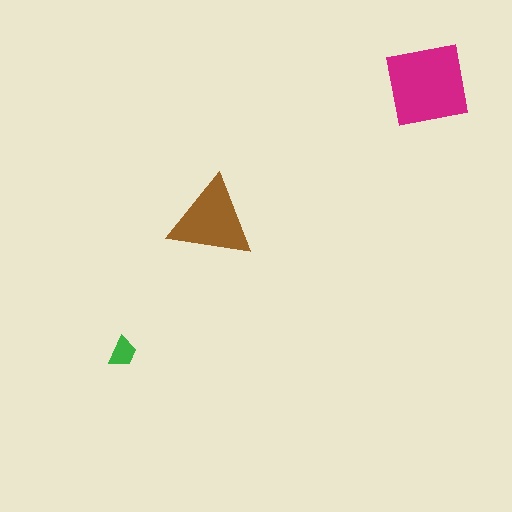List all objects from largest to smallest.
The magenta square, the brown triangle, the green trapezoid.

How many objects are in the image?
There are 3 objects in the image.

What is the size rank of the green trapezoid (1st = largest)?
3rd.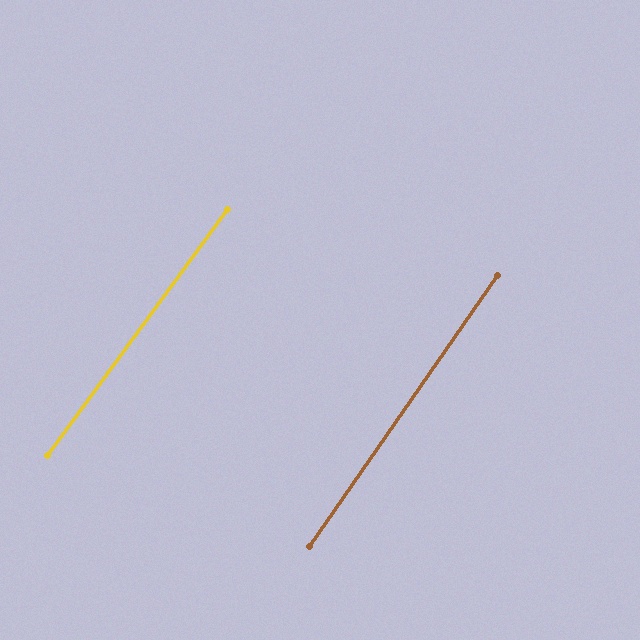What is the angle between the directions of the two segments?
Approximately 1 degree.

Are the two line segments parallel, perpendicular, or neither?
Parallel — their directions differ by only 1.5°.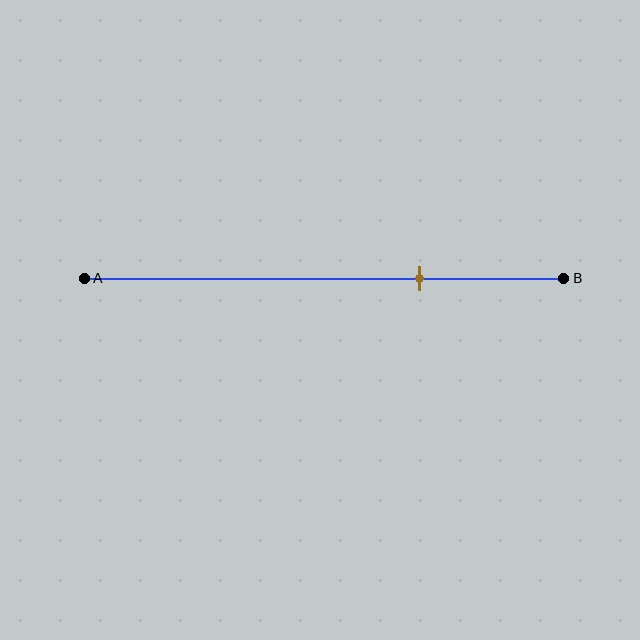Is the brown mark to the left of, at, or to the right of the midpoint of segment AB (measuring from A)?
The brown mark is to the right of the midpoint of segment AB.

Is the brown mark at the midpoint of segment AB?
No, the mark is at about 70% from A, not at the 50% midpoint.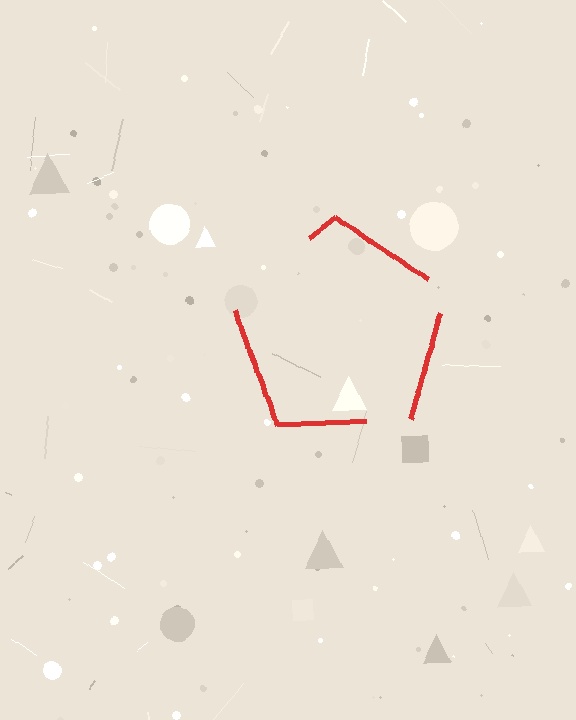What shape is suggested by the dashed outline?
The dashed outline suggests a pentagon.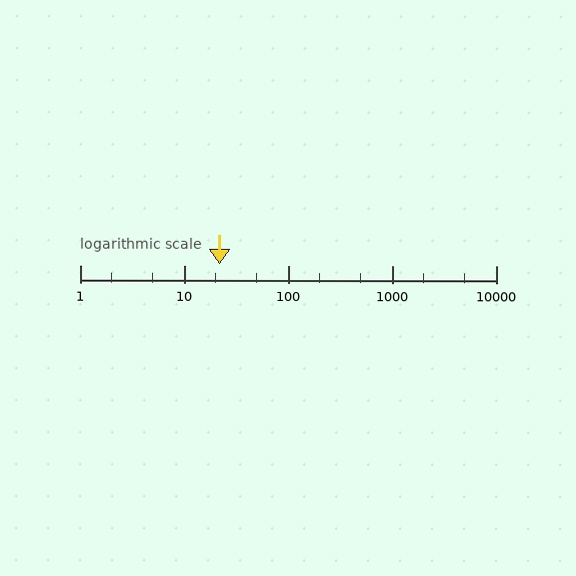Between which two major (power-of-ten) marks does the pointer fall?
The pointer is between 10 and 100.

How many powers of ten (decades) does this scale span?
The scale spans 4 decades, from 1 to 10000.